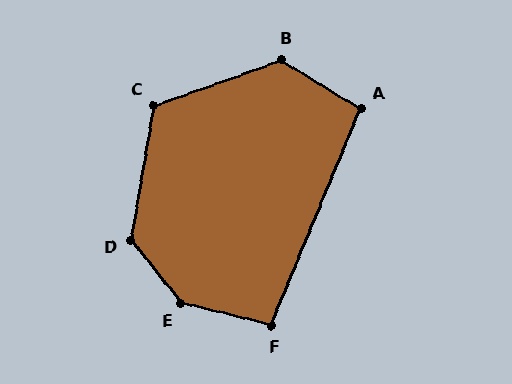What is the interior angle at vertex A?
Approximately 99 degrees (obtuse).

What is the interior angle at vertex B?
Approximately 129 degrees (obtuse).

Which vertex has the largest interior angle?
E, at approximately 142 degrees.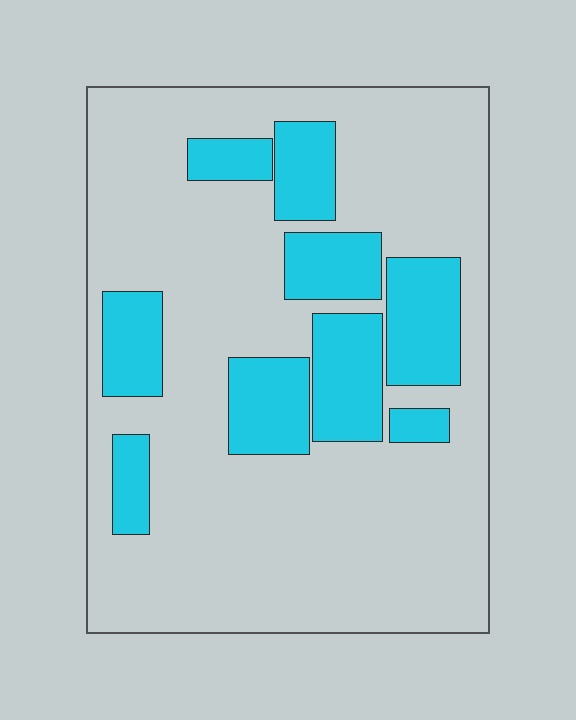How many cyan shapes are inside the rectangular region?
9.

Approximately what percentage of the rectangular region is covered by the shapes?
Approximately 25%.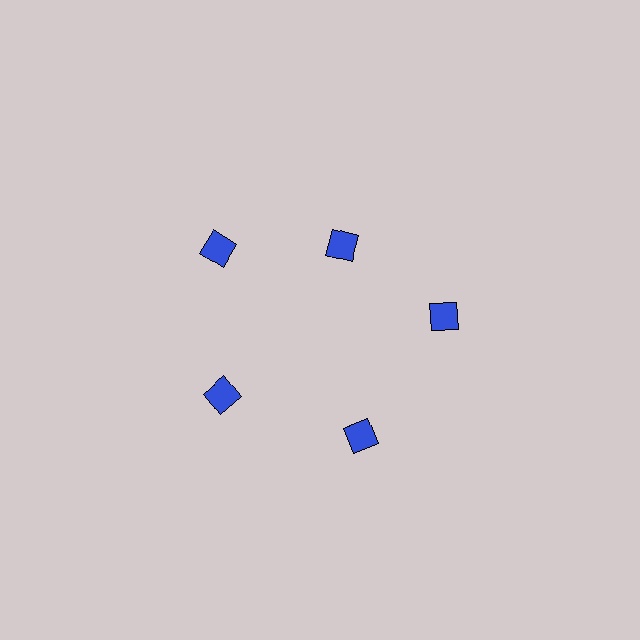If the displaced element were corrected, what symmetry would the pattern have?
It would have 5-fold rotational symmetry — the pattern would map onto itself every 72 degrees.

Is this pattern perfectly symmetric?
No. The 5 blue diamonds are arranged in a ring, but one element near the 1 o'clock position is pulled inward toward the center, breaking the 5-fold rotational symmetry.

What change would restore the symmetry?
The symmetry would be restored by moving it outward, back onto the ring so that all 5 diamonds sit at equal angles and equal distance from the center.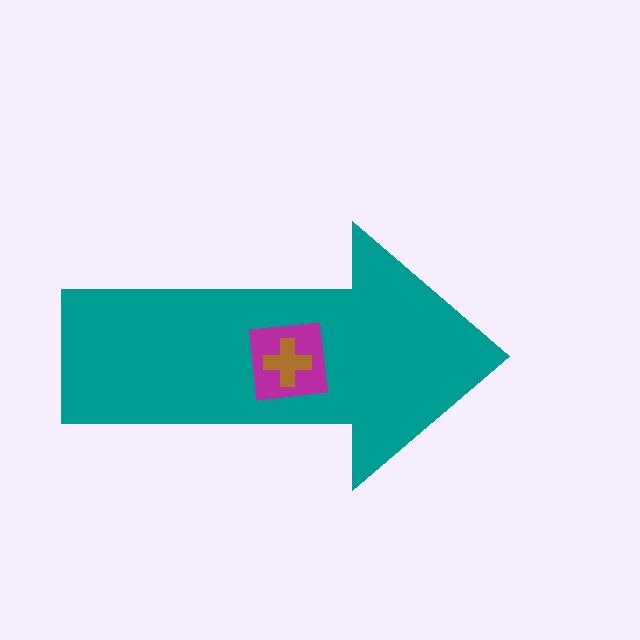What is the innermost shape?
The brown cross.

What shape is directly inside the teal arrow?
The magenta square.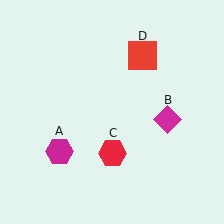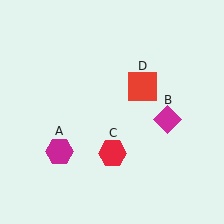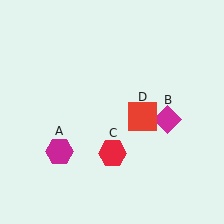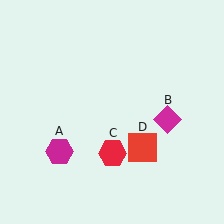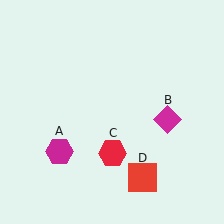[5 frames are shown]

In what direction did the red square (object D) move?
The red square (object D) moved down.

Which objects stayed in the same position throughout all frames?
Magenta hexagon (object A) and magenta diamond (object B) and red hexagon (object C) remained stationary.